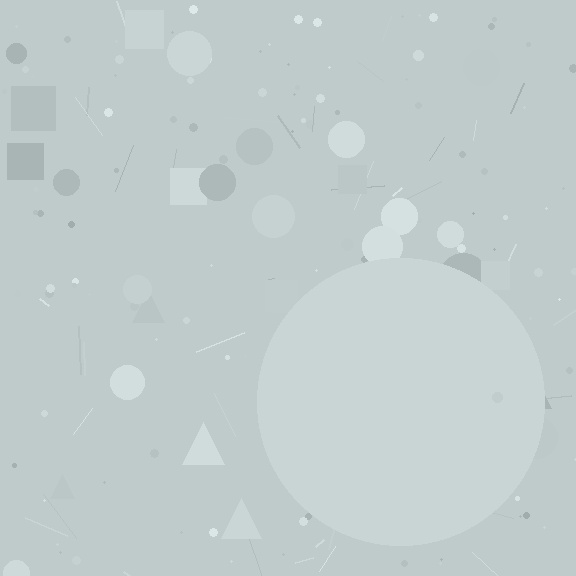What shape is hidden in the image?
A circle is hidden in the image.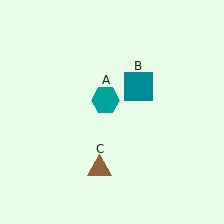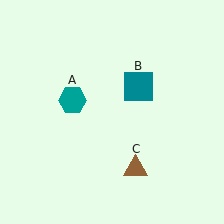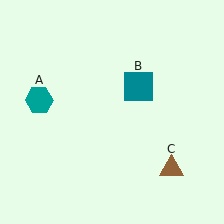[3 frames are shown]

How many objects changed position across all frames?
2 objects changed position: teal hexagon (object A), brown triangle (object C).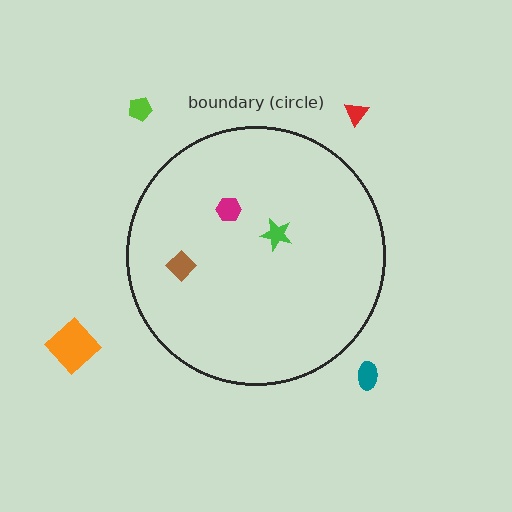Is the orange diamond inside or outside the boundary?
Outside.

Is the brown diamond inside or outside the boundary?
Inside.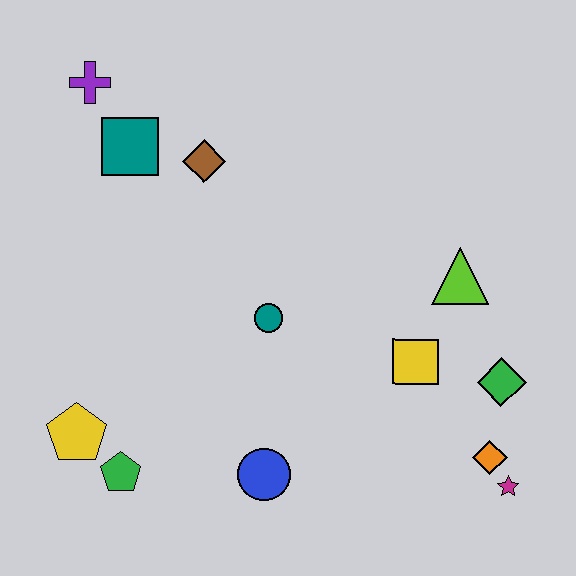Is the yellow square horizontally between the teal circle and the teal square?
No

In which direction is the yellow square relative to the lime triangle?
The yellow square is below the lime triangle.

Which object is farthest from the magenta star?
The purple cross is farthest from the magenta star.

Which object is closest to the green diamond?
The orange diamond is closest to the green diamond.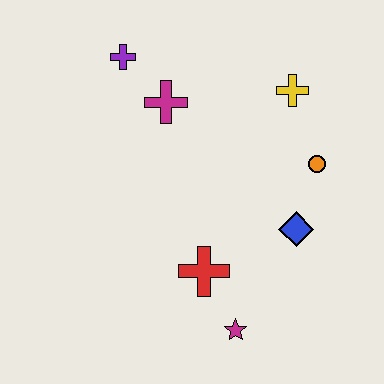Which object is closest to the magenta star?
The red cross is closest to the magenta star.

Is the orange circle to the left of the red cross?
No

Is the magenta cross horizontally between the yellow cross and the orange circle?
No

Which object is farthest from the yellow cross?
The magenta star is farthest from the yellow cross.